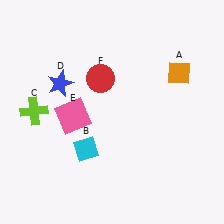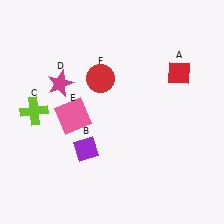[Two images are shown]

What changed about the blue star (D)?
In Image 1, D is blue. In Image 2, it changed to magenta.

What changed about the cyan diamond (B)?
In Image 1, B is cyan. In Image 2, it changed to purple.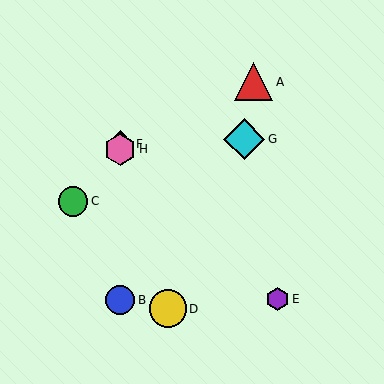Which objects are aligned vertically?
Objects B, F, H are aligned vertically.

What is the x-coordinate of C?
Object C is at x≈73.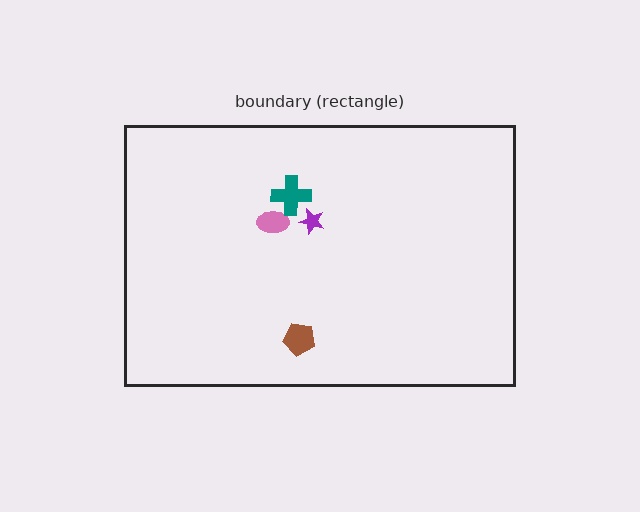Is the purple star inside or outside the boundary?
Inside.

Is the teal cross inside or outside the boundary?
Inside.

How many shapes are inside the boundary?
4 inside, 0 outside.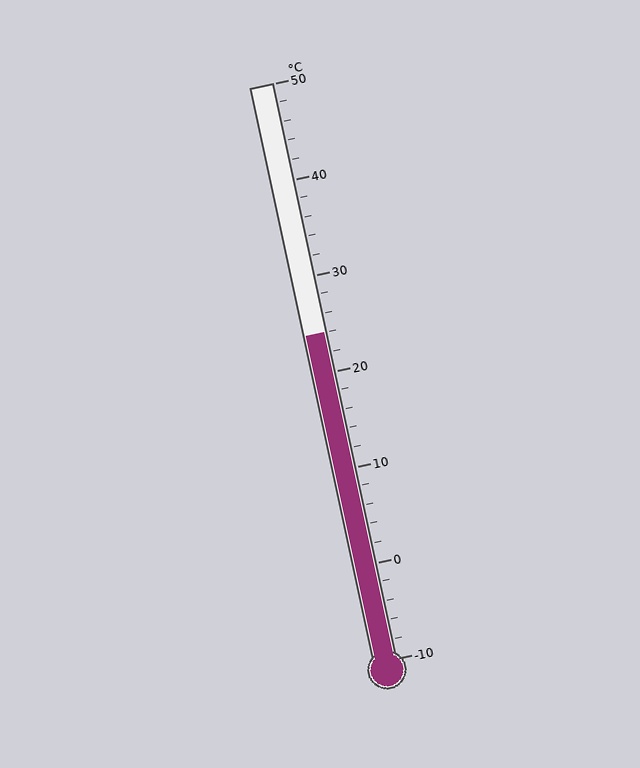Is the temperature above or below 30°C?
The temperature is below 30°C.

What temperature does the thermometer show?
The thermometer shows approximately 24°C.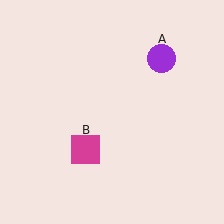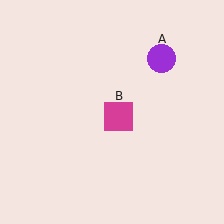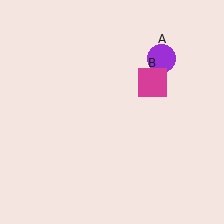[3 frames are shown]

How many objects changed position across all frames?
1 object changed position: magenta square (object B).